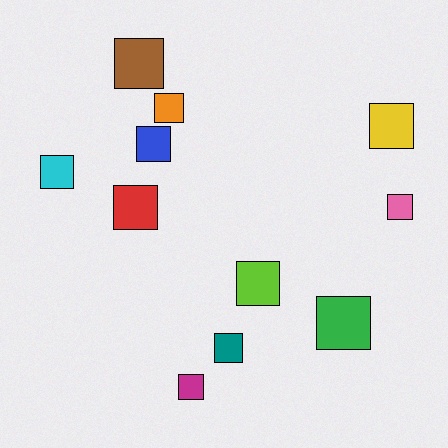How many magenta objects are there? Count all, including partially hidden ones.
There is 1 magenta object.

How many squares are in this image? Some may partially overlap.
There are 11 squares.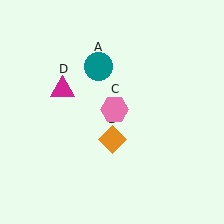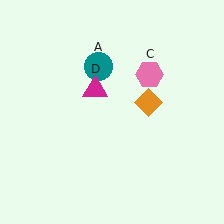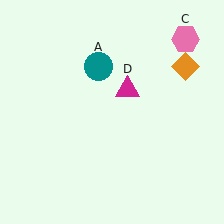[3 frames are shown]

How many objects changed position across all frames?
3 objects changed position: orange diamond (object B), pink hexagon (object C), magenta triangle (object D).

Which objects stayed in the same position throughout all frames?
Teal circle (object A) remained stationary.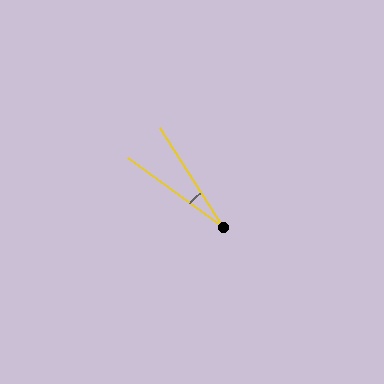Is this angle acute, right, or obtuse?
It is acute.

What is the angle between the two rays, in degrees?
Approximately 21 degrees.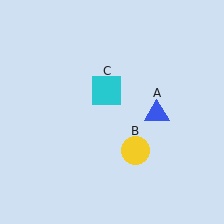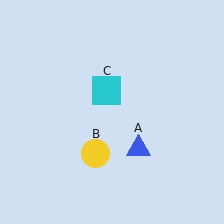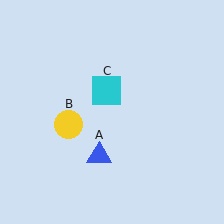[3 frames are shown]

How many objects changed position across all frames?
2 objects changed position: blue triangle (object A), yellow circle (object B).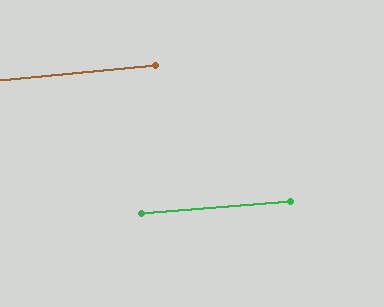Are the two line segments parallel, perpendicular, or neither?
Parallel — their directions differ by only 1.1°.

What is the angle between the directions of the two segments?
Approximately 1 degree.